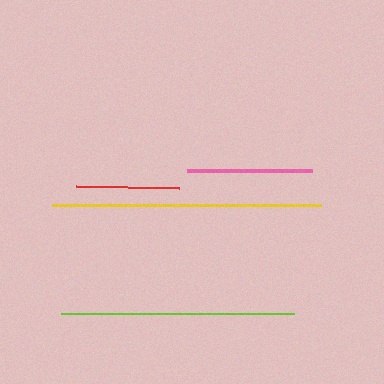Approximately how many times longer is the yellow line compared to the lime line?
The yellow line is approximately 1.2 times the length of the lime line.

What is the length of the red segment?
The red segment is approximately 104 pixels long.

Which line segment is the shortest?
The red line is the shortest at approximately 104 pixels.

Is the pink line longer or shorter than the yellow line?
The yellow line is longer than the pink line.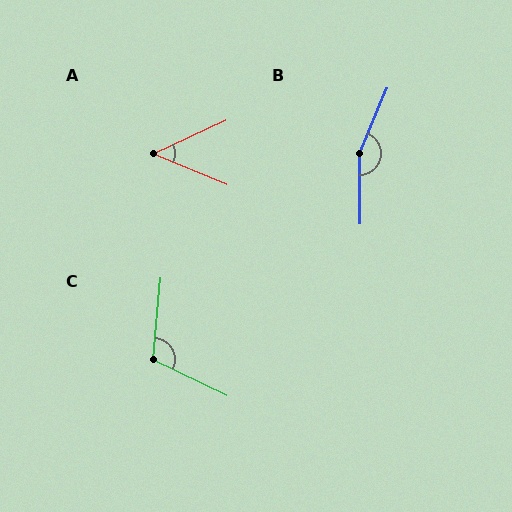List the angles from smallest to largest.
A (47°), C (111°), B (157°).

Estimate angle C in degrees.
Approximately 111 degrees.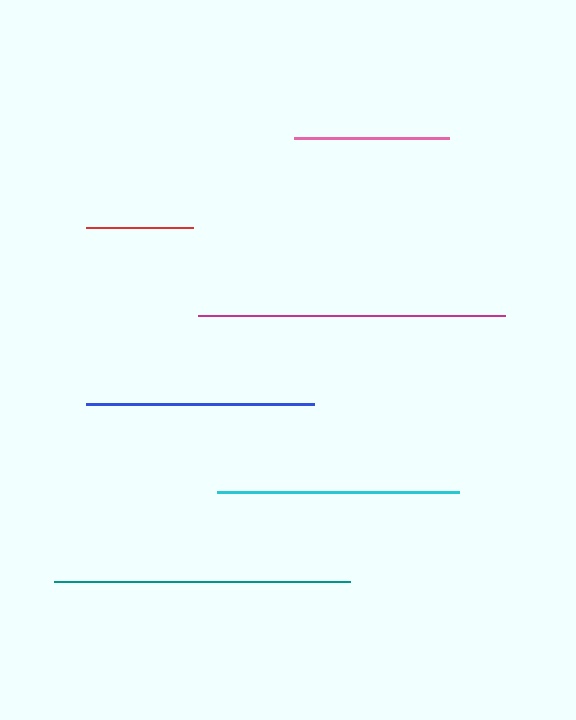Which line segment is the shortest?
The red line is the shortest at approximately 107 pixels.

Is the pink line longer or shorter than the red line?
The pink line is longer than the red line.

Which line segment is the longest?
The magenta line is the longest at approximately 308 pixels.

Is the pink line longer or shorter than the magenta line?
The magenta line is longer than the pink line.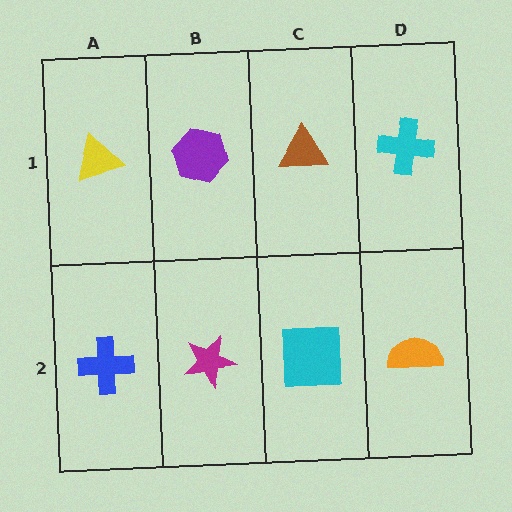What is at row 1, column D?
A cyan cross.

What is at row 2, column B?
A magenta star.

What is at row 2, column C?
A cyan square.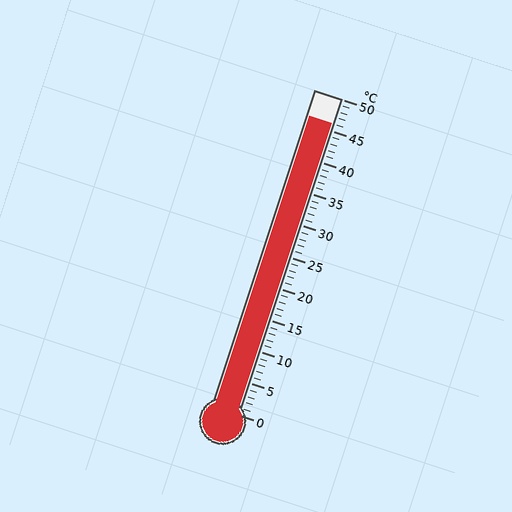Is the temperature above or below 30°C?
The temperature is above 30°C.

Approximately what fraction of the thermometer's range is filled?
The thermometer is filled to approximately 90% of its range.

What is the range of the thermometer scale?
The thermometer scale ranges from 0°C to 50°C.